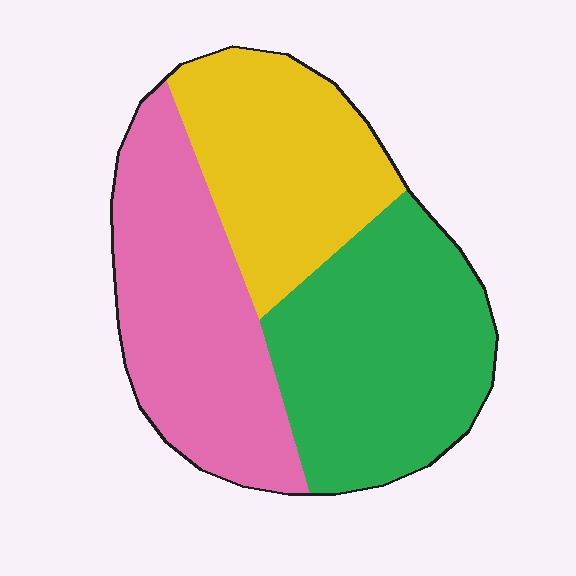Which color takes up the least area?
Yellow, at roughly 30%.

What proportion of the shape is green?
Green takes up between a quarter and a half of the shape.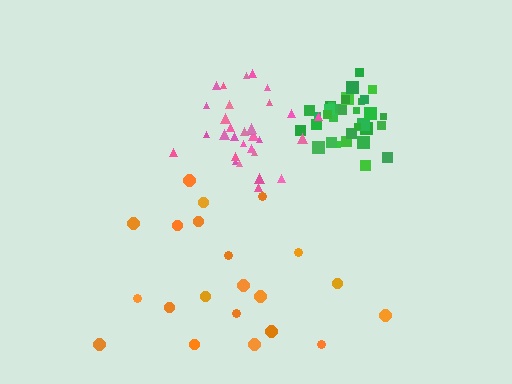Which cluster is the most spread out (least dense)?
Orange.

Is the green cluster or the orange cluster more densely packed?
Green.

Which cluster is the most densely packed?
Green.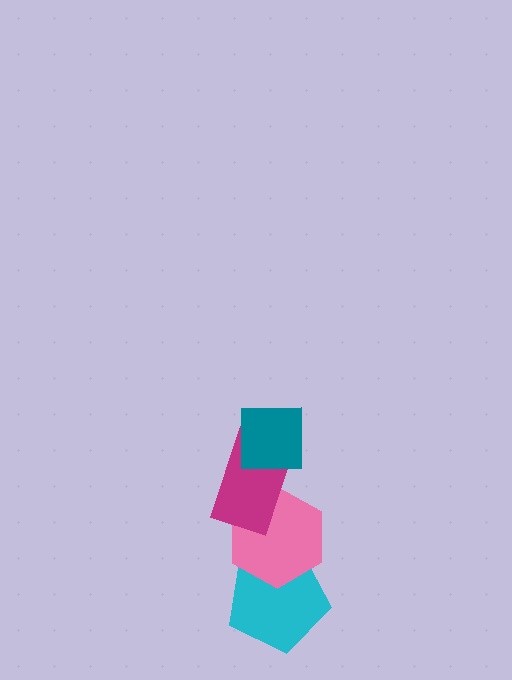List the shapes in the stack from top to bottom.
From top to bottom: the teal square, the magenta rectangle, the pink hexagon, the cyan pentagon.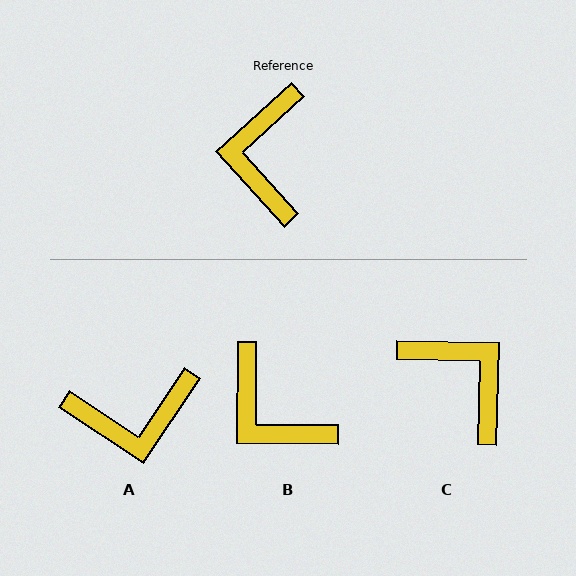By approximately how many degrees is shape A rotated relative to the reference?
Approximately 104 degrees counter-clockwise.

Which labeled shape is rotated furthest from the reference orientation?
C, about 134 degrees away.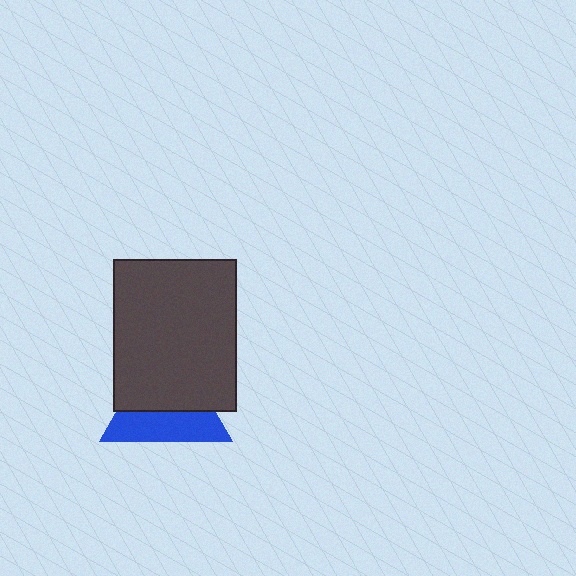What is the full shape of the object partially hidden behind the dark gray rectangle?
The partially hidden object is a blue triangle.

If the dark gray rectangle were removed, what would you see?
You would see the complete blue triangle.